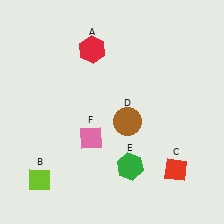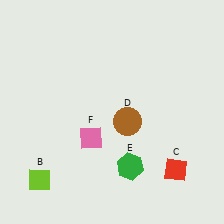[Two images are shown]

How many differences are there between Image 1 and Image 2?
There is 1 difference between the two images.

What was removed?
The red hexagon (A) was removed in Image 2.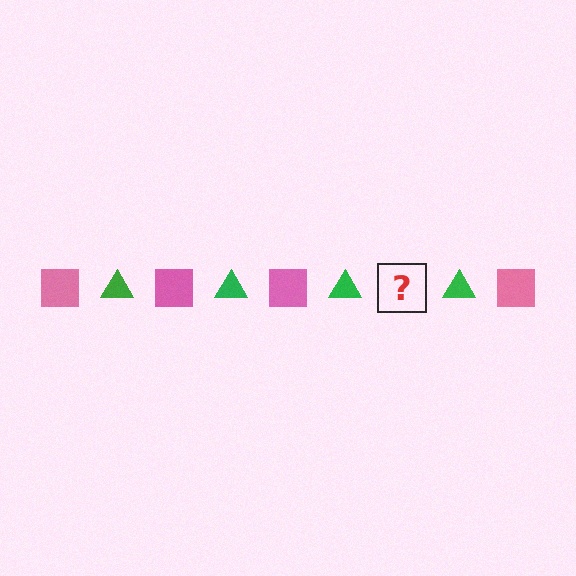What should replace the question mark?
The question mark should be replaced with a pink square.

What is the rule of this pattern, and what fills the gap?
The rule is that the pattern alternates between pink square and green triangle. The gap should be filled with a pink square.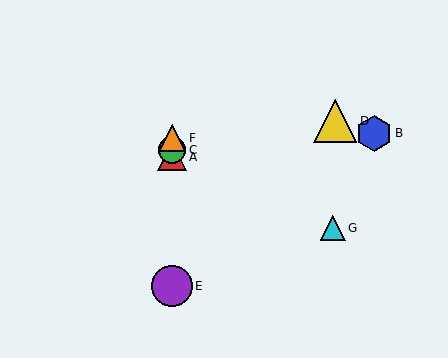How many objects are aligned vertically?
4 objects (A, C, E, F) are aligned vertically.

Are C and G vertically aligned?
No, C is at x≈172 and G is at x≈333.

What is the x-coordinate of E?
Object E is at x≈172.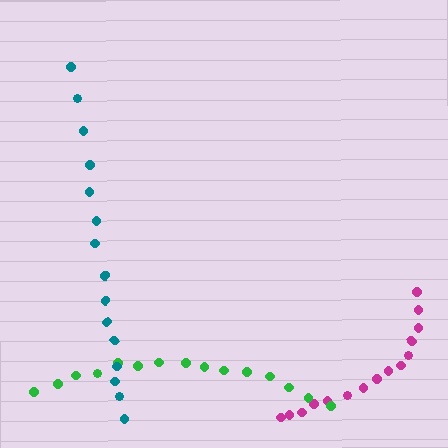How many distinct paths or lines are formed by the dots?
There are 3 distinct paths.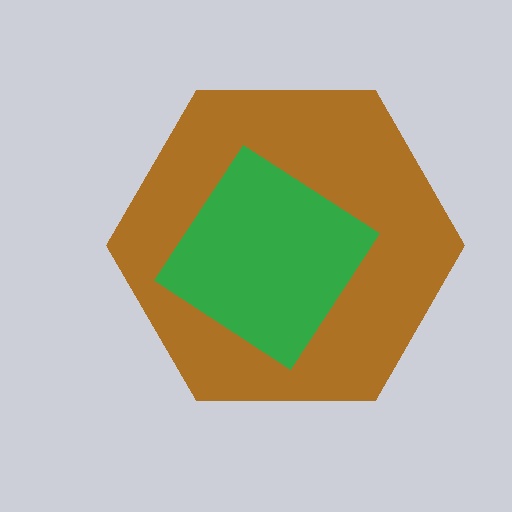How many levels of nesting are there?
2.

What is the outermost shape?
The brown hexagon.